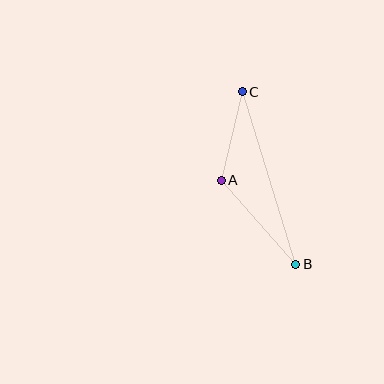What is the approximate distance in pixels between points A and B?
The distance between A and B is approximately 112 pixels.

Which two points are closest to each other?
Points A and C are closest to each other.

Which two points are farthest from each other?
Points B and C are farthest from each other.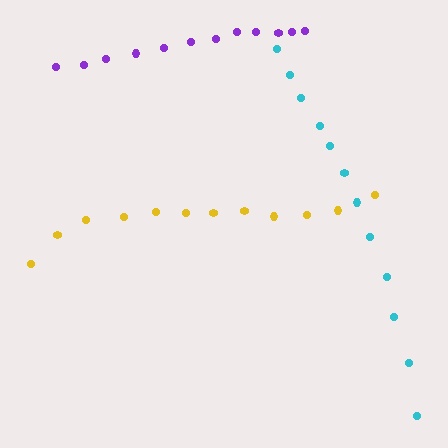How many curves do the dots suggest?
There are 3 distinct paths.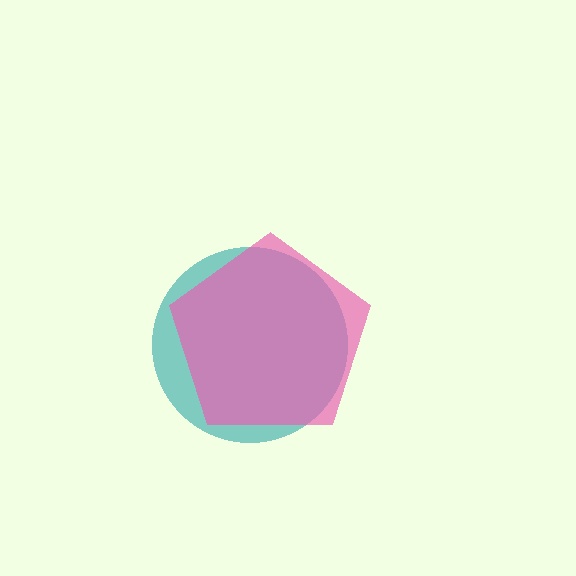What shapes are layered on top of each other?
The layered shapes are: a teal circle, a pink pentagon.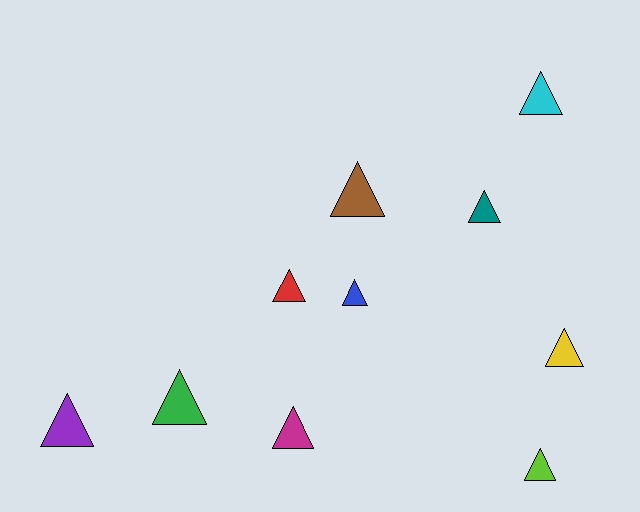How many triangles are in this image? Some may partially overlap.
There are 10 triangles.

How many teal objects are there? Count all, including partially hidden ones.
There is 1 teal object.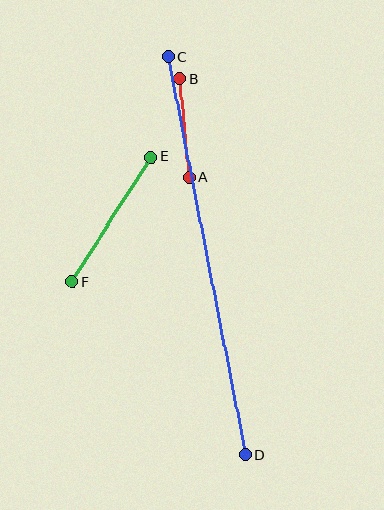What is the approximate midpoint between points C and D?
The midpoint is at approximately (207, 256) pixels.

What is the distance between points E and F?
The distance is approximately 148 pixels.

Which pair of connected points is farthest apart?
Points C and D are farthest apart.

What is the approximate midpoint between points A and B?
The midpoint is at approximately (184, 128) pixels.